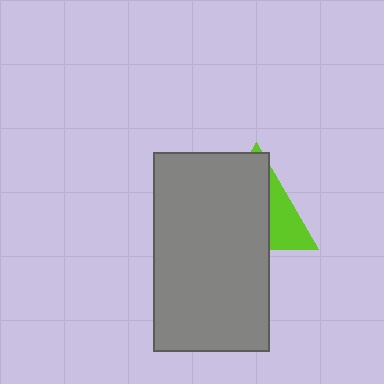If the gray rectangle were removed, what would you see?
You would see the complete lime triangle.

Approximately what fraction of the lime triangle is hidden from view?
Roughly 68% of the lime triangle is hidden behind the gray rectangle.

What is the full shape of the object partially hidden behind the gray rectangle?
The partially hidden object is a lime triangle.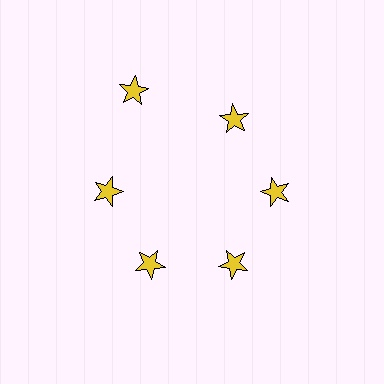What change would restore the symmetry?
The symmetry would be restored by moving it inward, back onto the ring so that all 6 stars sit at equal angles and equal distance from the center.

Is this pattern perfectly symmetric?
No. The 6 yellow stars are arranged in a ring, but one element near the 11 o'clock position is pushed outward from the center, breaking the 6-fold rotational symmetry.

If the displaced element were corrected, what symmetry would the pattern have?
It would have 6-fold rotational symmetry — the pattern would map onto itself every 60 degrees.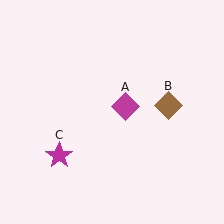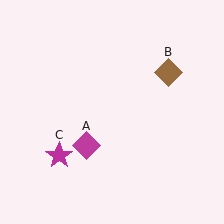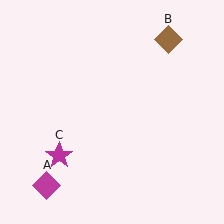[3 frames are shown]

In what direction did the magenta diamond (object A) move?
The magenta diamond (object A) moved down and to the left.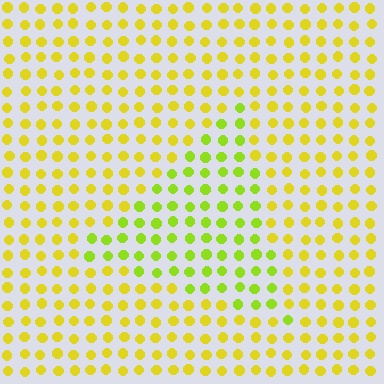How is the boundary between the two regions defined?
The boundary is defined purely by a slight shift in hue (about 29 degrees). Spacing, size, and orientation are identical on both sides.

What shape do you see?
I see a triangle.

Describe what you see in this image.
The image is filled with small yellow elements in a uniform arrangement. A triangle-shaped region is visible where the elements are tinted to a slightly different hue, forming a subtle color boundary.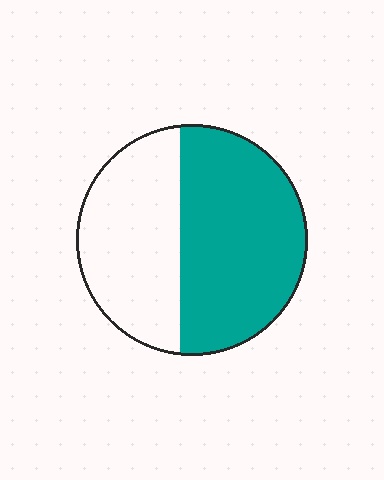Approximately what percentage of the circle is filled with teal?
Approximately 55%.